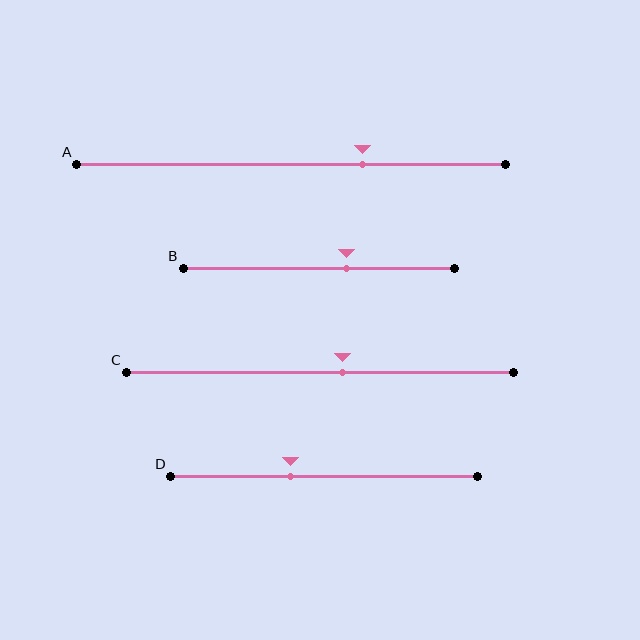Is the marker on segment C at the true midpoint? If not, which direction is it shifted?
No, the marker on segment C is shifted to the right by about 6% of the segment length.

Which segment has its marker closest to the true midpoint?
Segment C has its marker closest to the true midpoint.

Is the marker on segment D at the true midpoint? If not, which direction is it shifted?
No, the marker on segment D is shifted to the left by about 11% of the segment length.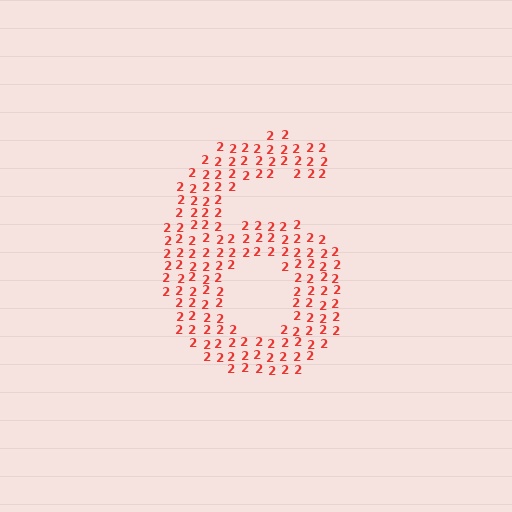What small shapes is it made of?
It is made of small digit 2's.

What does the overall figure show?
The overall figure shows the digit 6.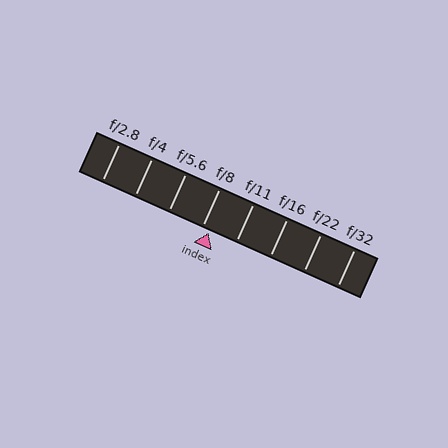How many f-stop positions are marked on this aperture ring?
There are 8 f-stop positions marked.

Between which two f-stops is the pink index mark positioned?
The index mark is between f/8 and f/11.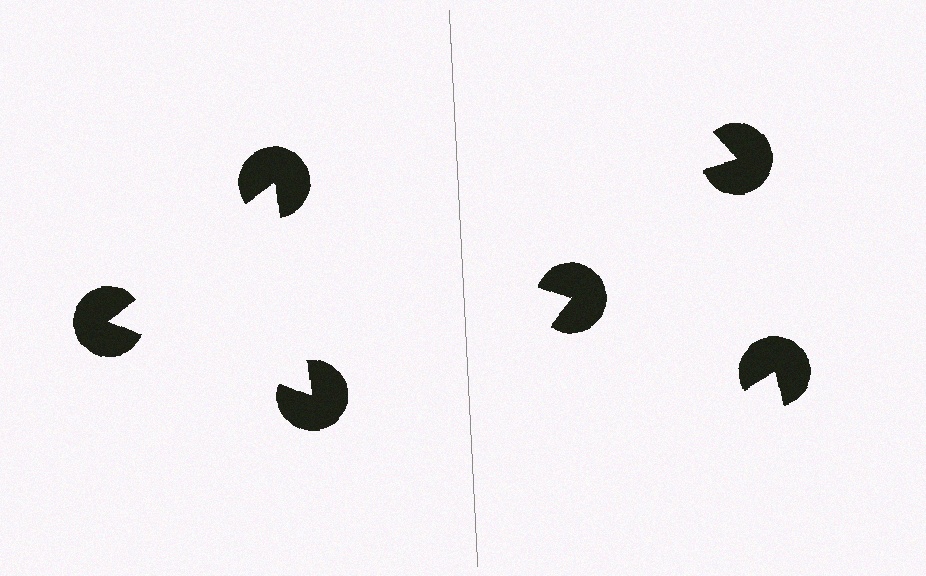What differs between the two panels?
The pac-man discs are positioned identically on both sides; only the wedge orientations differ. On the left they align to a triangle; on the right they are misaligned.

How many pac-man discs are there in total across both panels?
6 — 3 on each side.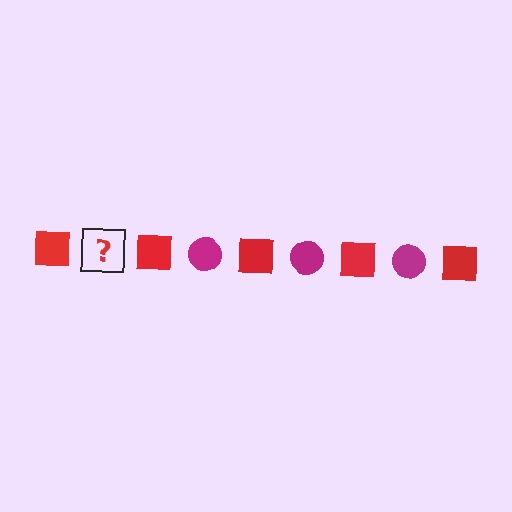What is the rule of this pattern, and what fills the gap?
The rule is that the pattern alternates between red square and magenta circle. The gap should be filled with a magenta circle.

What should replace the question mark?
The question mark should be replaced with a magenta circle.